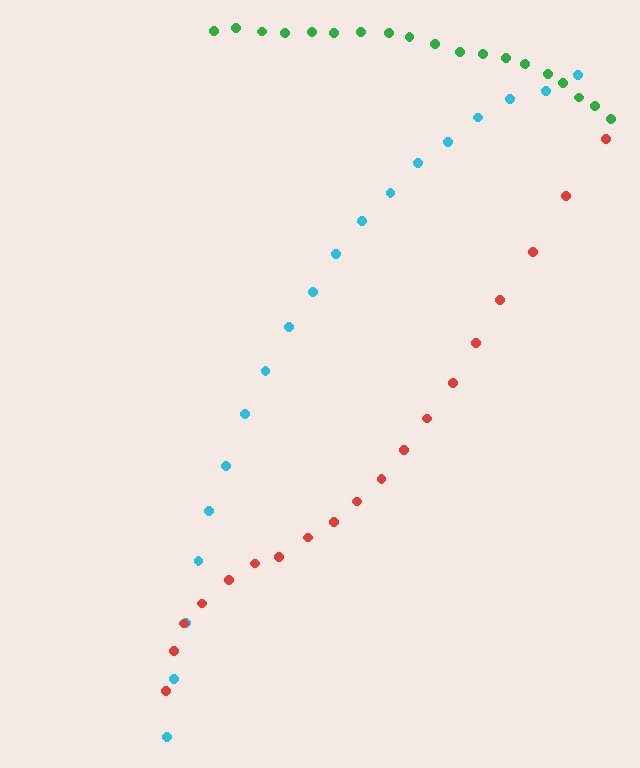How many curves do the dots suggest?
There are 3 distinct paths.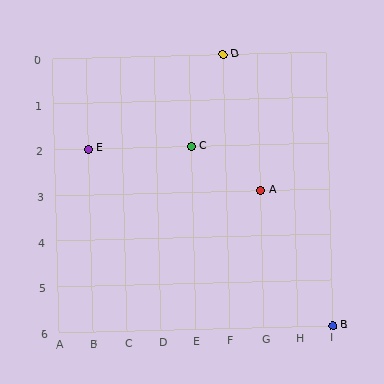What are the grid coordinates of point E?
Point E is at grid coordinates (B, 2).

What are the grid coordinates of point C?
Point C is at grid coordinates (E, 2).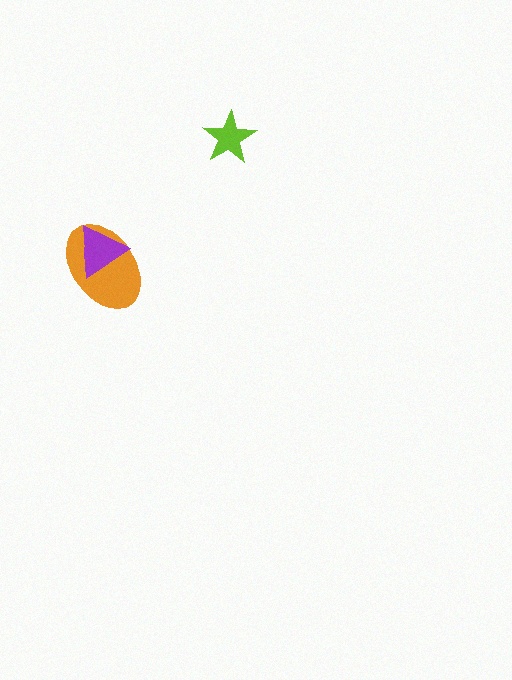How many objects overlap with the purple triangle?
1 object overlaps with the purple triangle.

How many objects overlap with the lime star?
0 objects overlap with the lime star.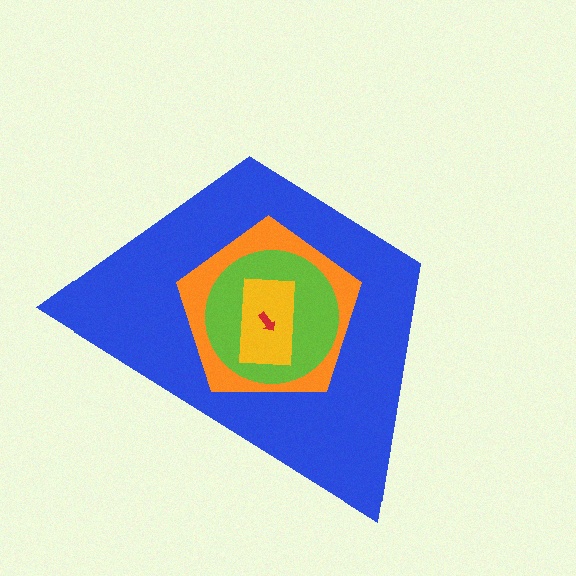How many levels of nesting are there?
5.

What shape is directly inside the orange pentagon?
The lime circle.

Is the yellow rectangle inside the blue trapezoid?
Yes.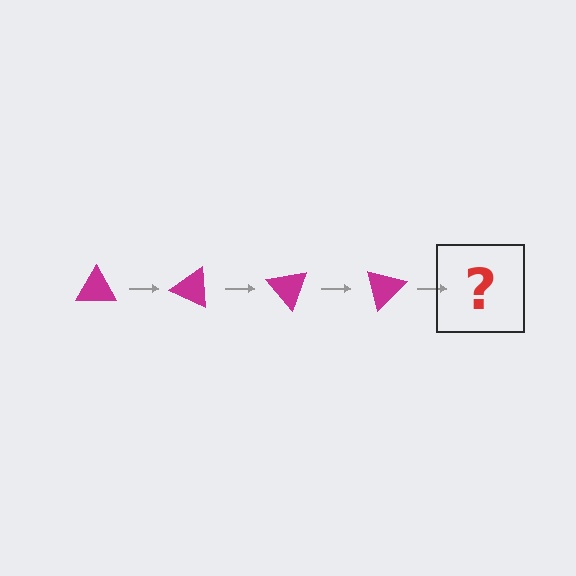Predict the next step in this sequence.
The next step is a magenta triangle rotated 100 degrees.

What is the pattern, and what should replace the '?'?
The pattern is that the triangle rotates 25 degrees each step. The '?' should be a magenta triangle rotated 100 degrees.